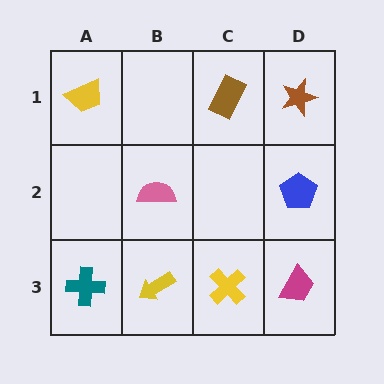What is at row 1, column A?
A yellow trapezoid.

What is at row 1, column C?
A brown rectangle.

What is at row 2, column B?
A pink semicircle.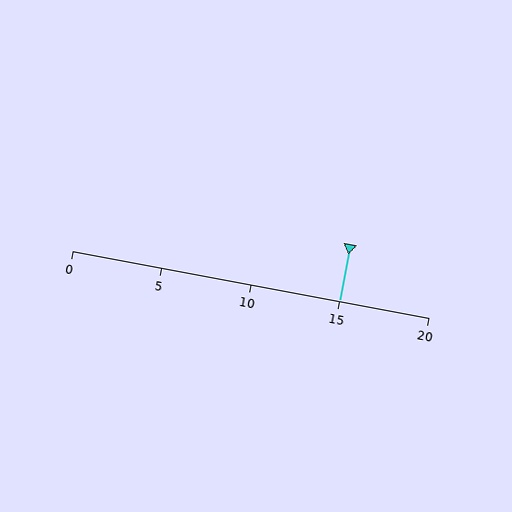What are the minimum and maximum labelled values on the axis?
The axis runs from 0 to 20.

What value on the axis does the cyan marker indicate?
The marker indicates approximately 15.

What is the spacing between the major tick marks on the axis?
The major ticks are spaced 5 apart.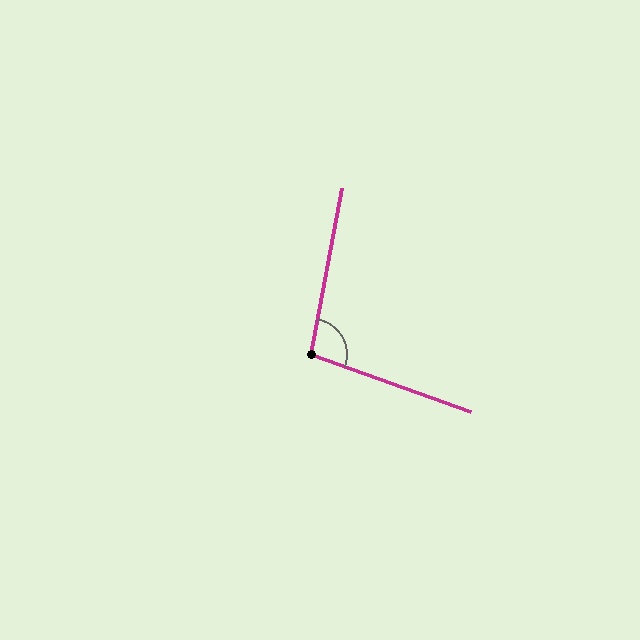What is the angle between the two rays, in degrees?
Approximately 99 degrees.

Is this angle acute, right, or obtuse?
It is obtuse.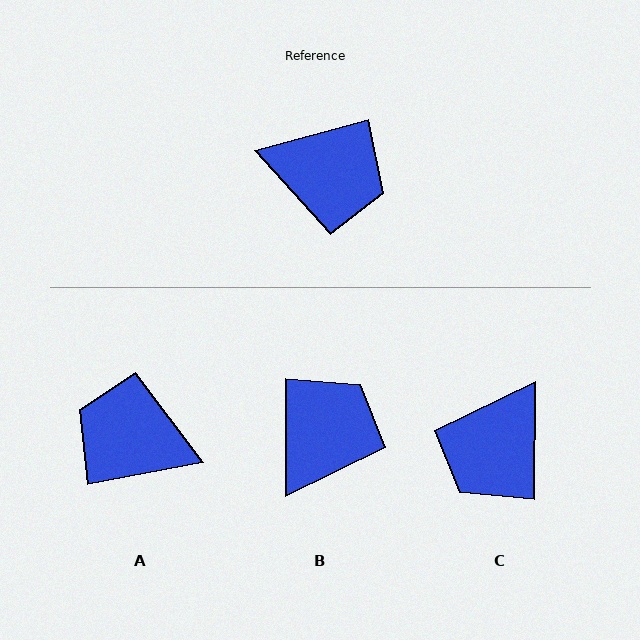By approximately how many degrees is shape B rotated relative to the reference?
Approximately 74 degrees counter-clockwise.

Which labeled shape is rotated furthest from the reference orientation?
A, about 175 degrees away.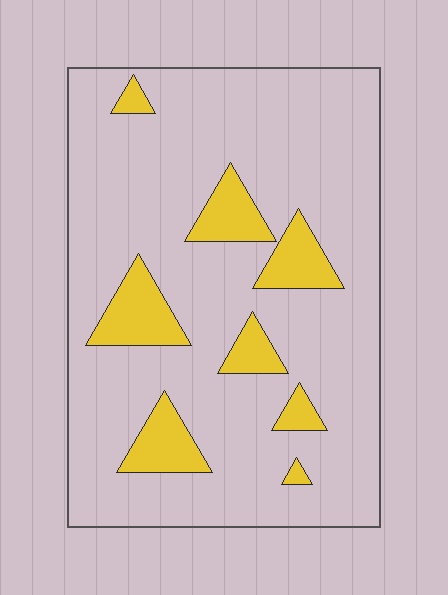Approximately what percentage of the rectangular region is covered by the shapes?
Approximately 15%.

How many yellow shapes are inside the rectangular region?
8.